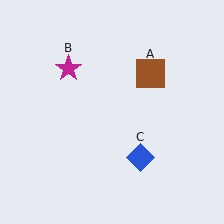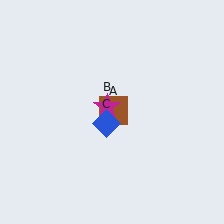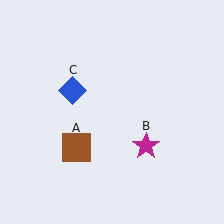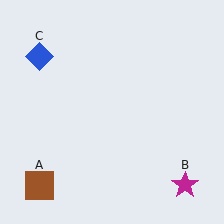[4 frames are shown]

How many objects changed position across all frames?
3 objects changed position: brown square (object A), magenta star (object B), blue diamond (object C).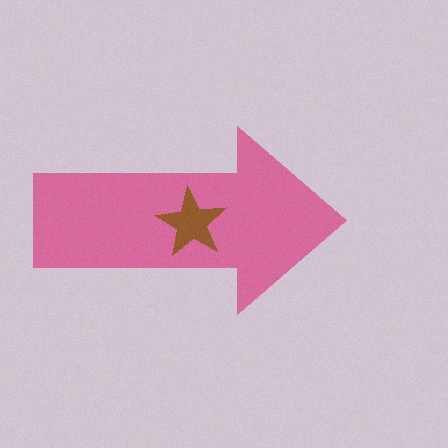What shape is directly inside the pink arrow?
The brown star.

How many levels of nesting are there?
2.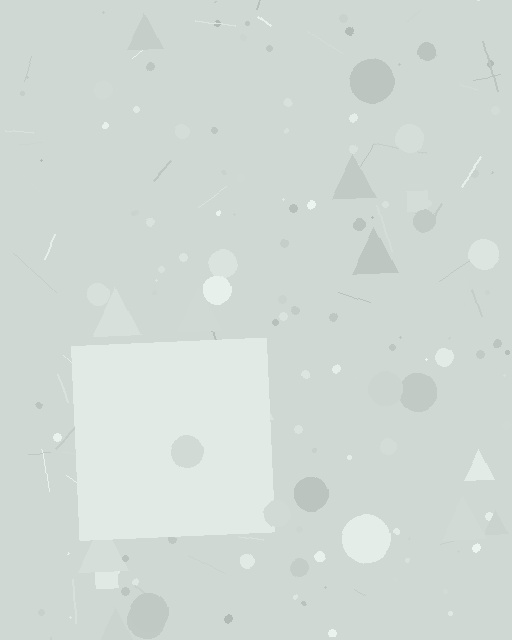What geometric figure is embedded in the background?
A square is embedded in the background.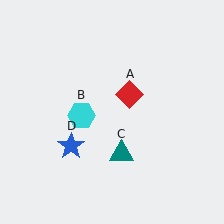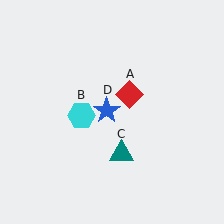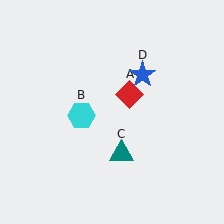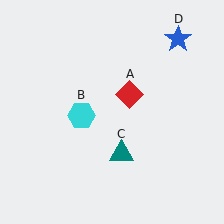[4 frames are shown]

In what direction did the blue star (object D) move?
The blue star (object D) moved up and to the right.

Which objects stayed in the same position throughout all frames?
Red diamond (object A) and cyan hexagon (object B) and teal triangle (object C) remained stationary.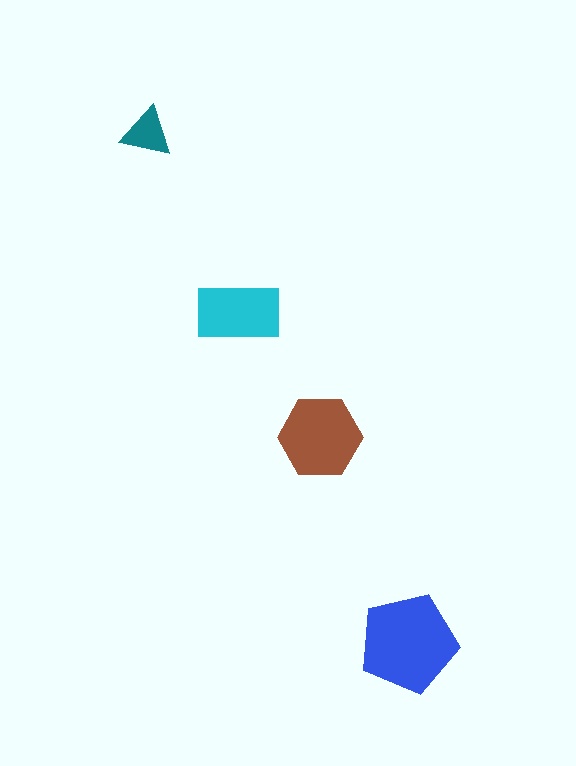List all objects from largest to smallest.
The blue pentagon, the brown hexagon, the cyan rectangle, the teal triangle.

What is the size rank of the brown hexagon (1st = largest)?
2nd.